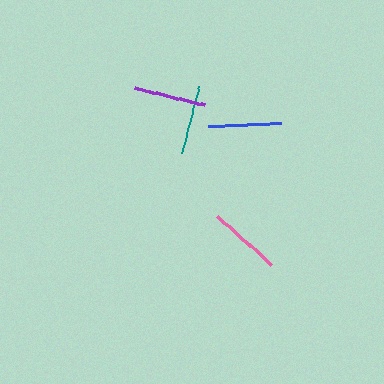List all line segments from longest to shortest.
From longest to shortest: blue, pink, purple, teal.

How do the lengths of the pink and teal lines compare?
The pink and teal lines are approximately the same length.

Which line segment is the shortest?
The teal line is the shortest at approximately 69 pixels.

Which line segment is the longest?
The blue line is the longest at approximately 74 pixels.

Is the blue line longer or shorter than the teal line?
The blue line is longer than the teal line.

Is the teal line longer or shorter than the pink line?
The pink line is longer than the teal line.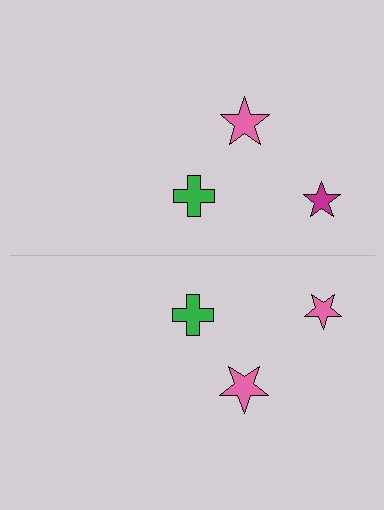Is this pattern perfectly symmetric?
No, the pattern is not perfectly symmetric. The pink star on the bottom side breaks the symmetry — its mirror counterpart is magenta.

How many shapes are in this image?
There are 6 shapes in this image.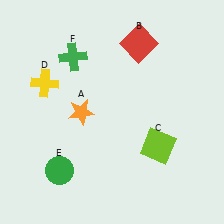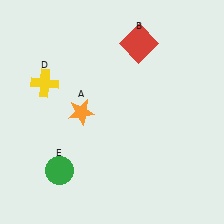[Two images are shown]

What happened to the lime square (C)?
The lime square (C) was removed in Image 2. It was in the bottom-right area of Image 1.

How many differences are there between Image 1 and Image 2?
There are 2 differences between the two images.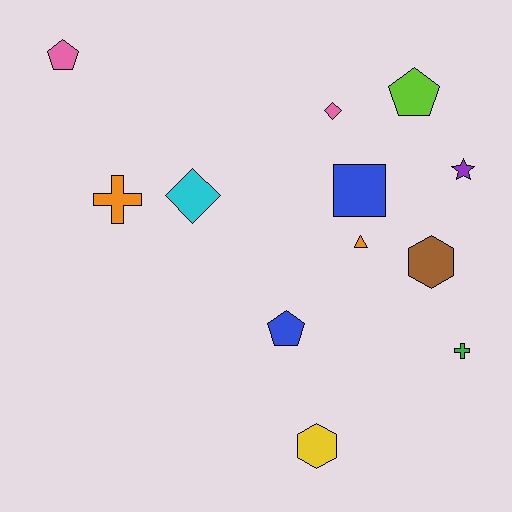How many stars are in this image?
There is 1 star.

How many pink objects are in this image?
There are 2 pink objects.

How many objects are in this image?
There are 12 objects.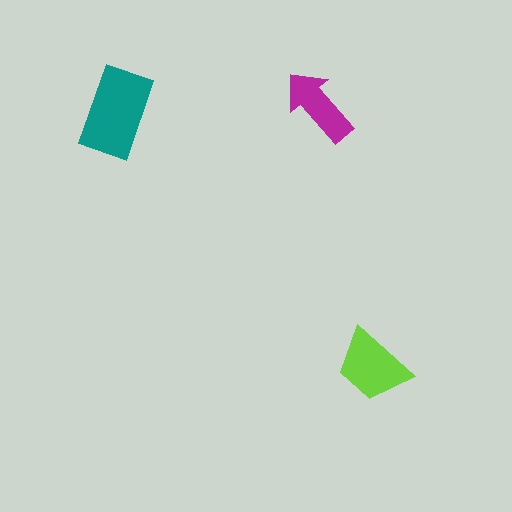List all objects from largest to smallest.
The teal rectangle, the lime trapezoid, the magenta arrow.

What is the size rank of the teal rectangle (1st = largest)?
1st.